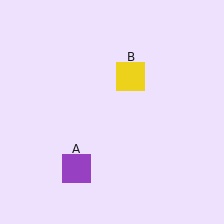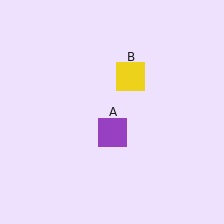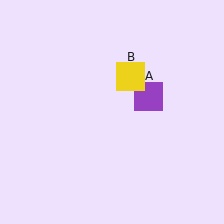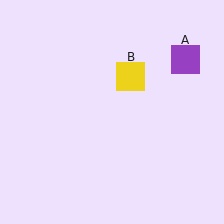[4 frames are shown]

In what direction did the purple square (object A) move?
The purple square (object A) moved up and to the right.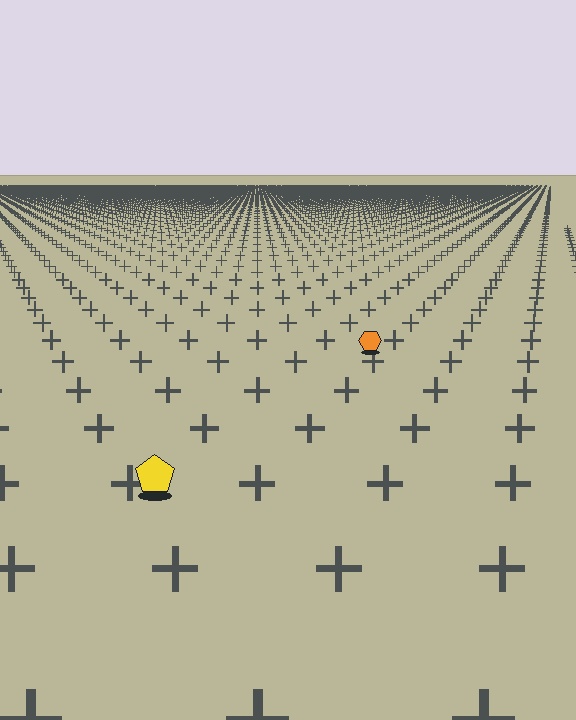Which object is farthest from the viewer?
The orange hexagon is farthest from the viewer. It appears smaller and the ground texture around it is denser.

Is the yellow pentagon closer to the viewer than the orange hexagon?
Yes. The yellow pentagon is closer — you can tell from the texture gradient: the ground texture is coarser near it.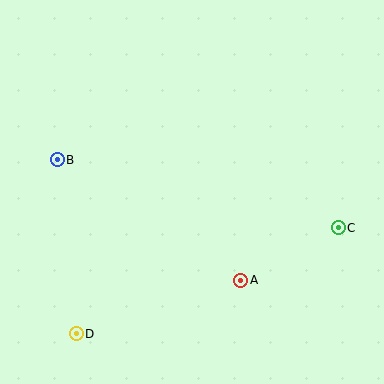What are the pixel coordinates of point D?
Point D is at (76, 334).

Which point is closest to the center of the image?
Point A at (241, 280) is closest to the center.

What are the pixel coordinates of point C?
Point C is at (338, 228).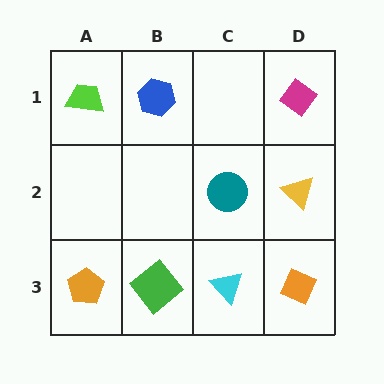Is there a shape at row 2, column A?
No, that cell is empty.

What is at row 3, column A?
An orange pentagon.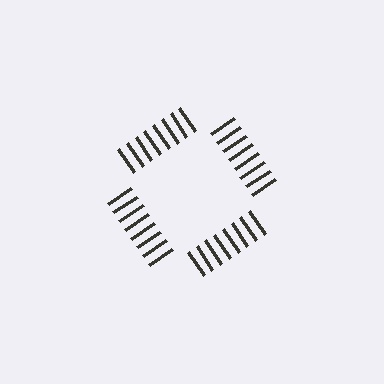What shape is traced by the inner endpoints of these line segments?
An illusory square — the line segments terminate on its edges but no continuous stroke is drawn.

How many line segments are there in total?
32 — 8 along each of the 4 edges.